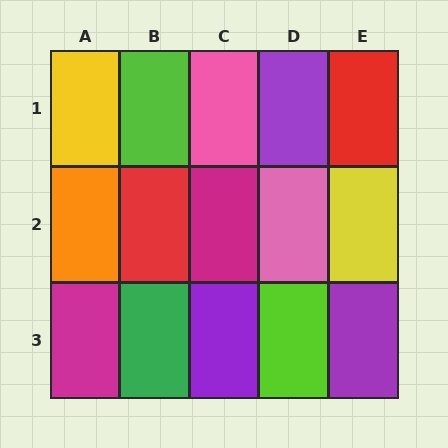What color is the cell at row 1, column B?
Lime.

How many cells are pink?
2 cells are pink.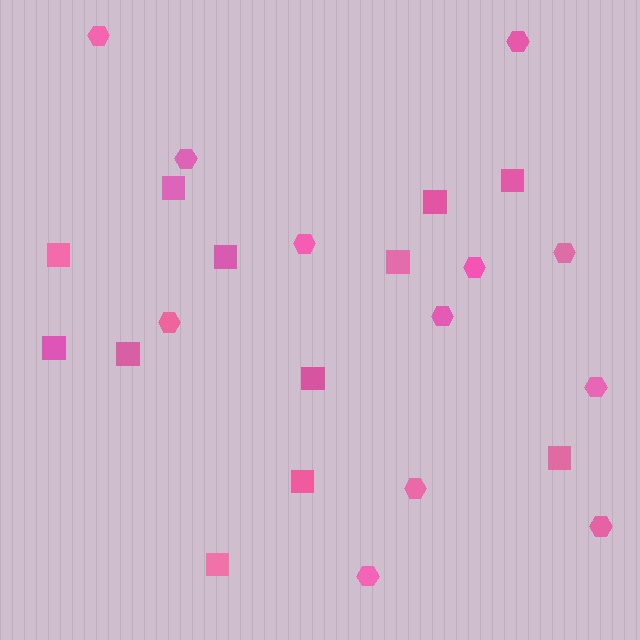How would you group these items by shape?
There are 2 groups: one group of squares (12) and one group of hexagons (12).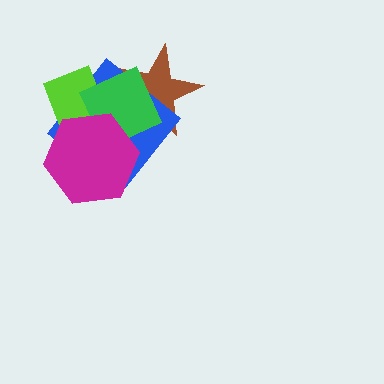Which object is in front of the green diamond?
The magenta hexagon is in front of the green diamond.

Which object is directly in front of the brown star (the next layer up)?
The blue diamond is directly in front of the brown star.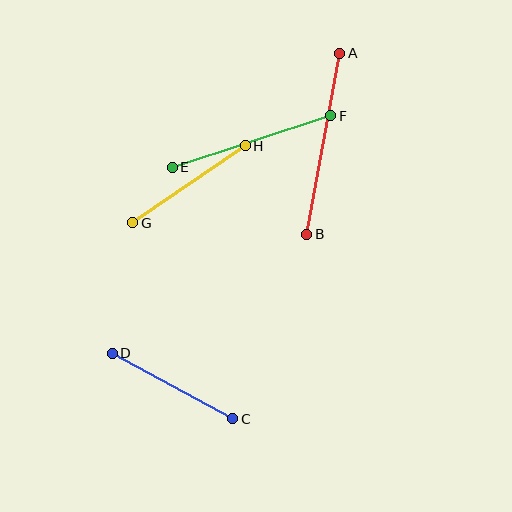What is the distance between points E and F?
The distance is approximately 167 pixels.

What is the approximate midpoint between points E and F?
The midpoint is at approximately (251, 142) pixels.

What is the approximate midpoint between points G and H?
The midpoint is at approximately (189, 184) pixels.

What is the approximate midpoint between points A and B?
The midpoint is at approximately (323, 144) pixels.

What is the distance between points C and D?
The distance is approximately 137 pixels.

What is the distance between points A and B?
The distance is approximately 184 pixels.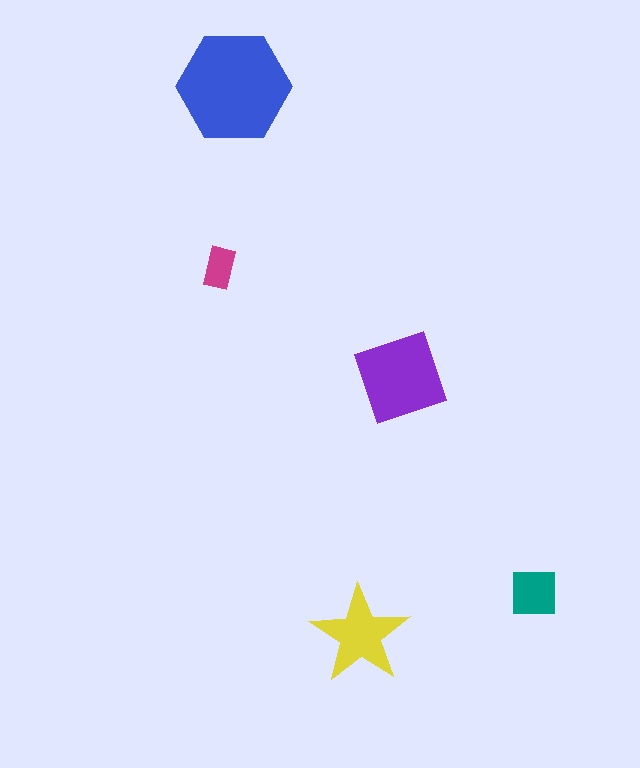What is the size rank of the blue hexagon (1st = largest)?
1st.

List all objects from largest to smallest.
The blue hexagon, the purple diamond, the yellow star, the teal square, the magenta rectangle.